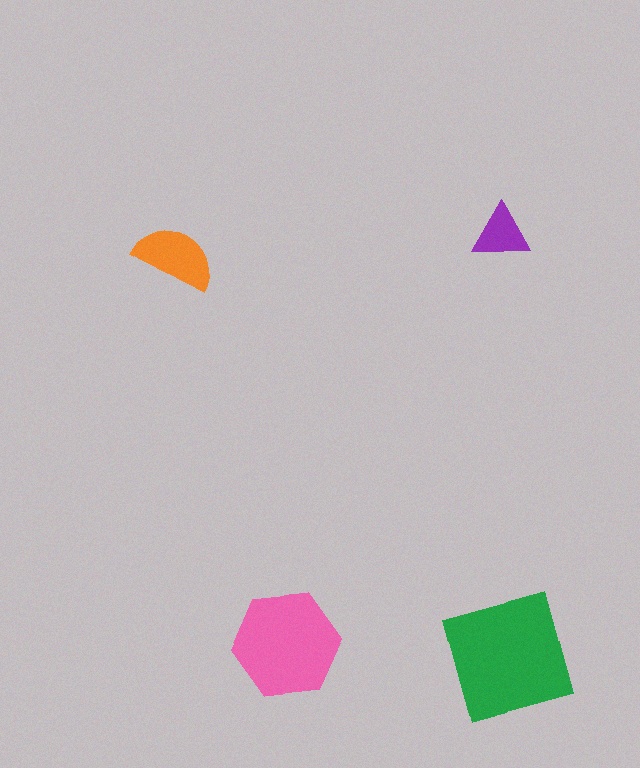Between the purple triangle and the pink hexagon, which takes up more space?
The pink hexagon.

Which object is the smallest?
The purple triangle.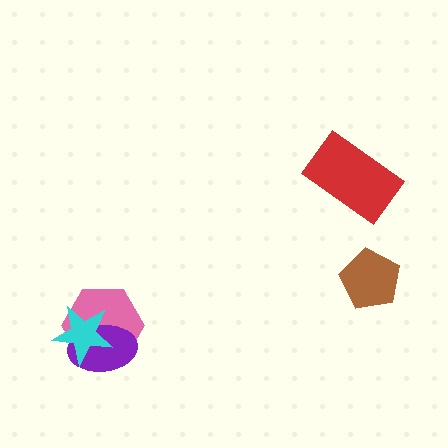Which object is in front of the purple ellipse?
The cyan star is in front of the purple ellipse.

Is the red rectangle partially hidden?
No, no other shape covers it.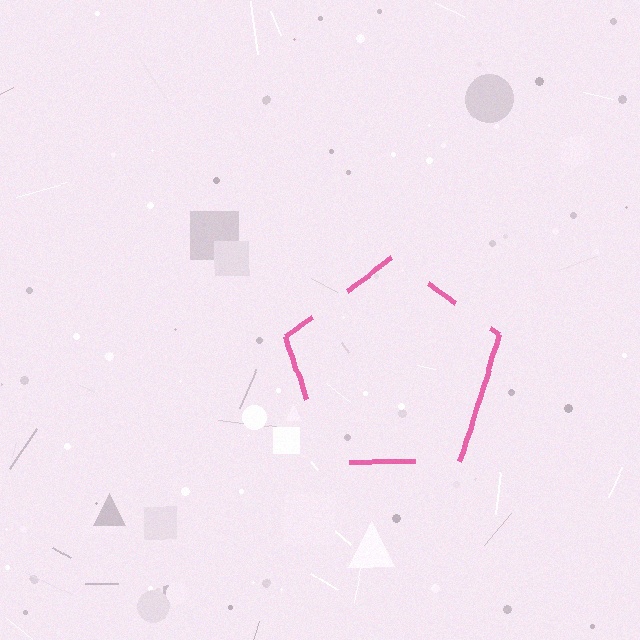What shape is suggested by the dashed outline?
The dashed outline suggests a pentagon.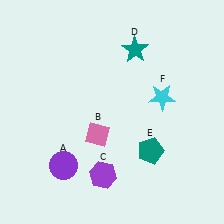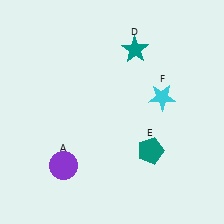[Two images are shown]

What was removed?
The pink diamond (B), the purple hexagon (C) were removed in Image 2.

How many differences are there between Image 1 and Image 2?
There are 2 differences between the two images.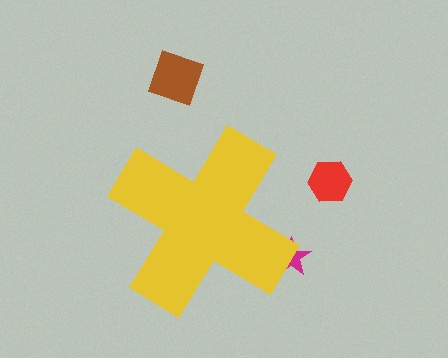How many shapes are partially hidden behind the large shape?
1 shape is partially hidden.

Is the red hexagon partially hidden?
No, the red hexagon is fully visible.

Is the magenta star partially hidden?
Yes, the magenta star is partially hidden behind the yellow cross.